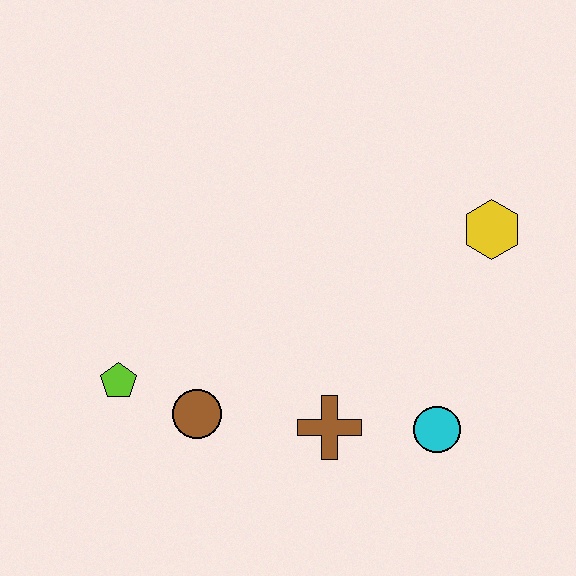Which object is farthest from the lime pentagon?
The yellow hexagon is farthest from the lime pentagon.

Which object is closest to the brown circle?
The lime pentagon is closest to the brown circle.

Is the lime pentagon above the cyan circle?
Yes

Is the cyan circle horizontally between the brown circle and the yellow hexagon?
Yes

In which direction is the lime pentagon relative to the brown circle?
The lime pentagon is to the left of the brown circle.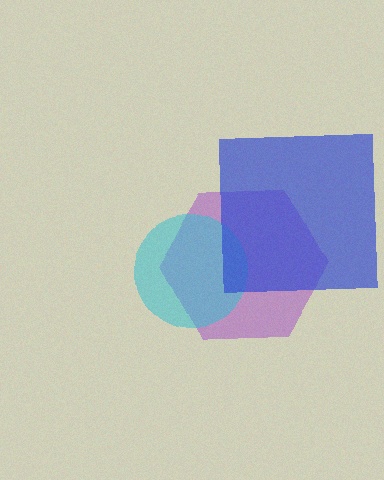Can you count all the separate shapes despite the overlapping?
Yes, there are 3 separate shapes.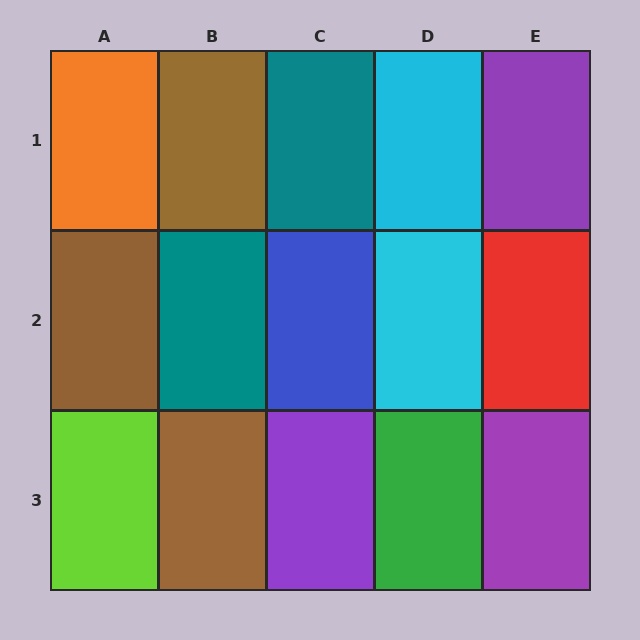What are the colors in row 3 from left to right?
Lime, brown, purple, green, purple.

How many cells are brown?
3 cells are brown.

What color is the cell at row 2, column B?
Teal.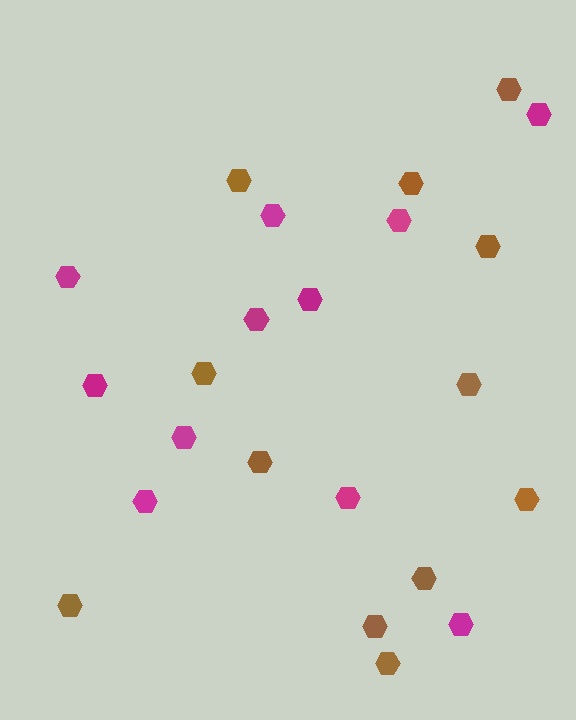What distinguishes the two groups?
There are 2 groups: one group of magenta hexagons (11) and one group of brown hexagons (12).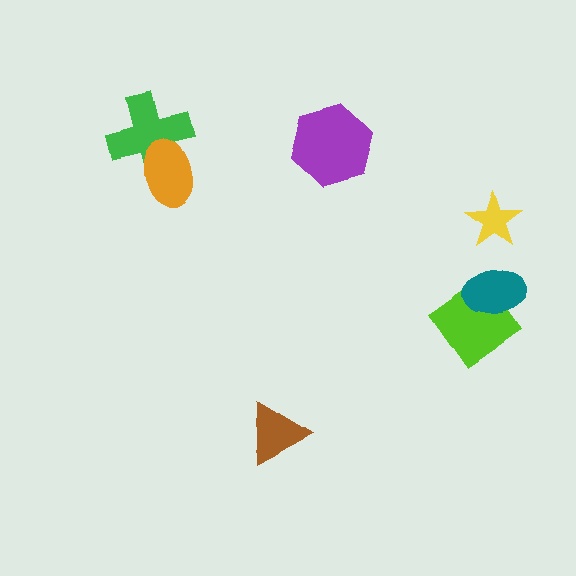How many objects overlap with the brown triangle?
0 objects overlap with the brown triangle.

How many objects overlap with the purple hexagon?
0 objects overlap with the purple hexagon.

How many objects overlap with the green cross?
1 object overlaps with the green cross.